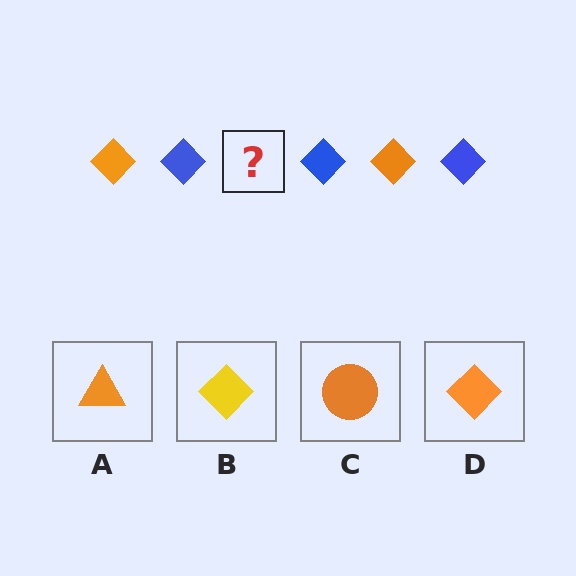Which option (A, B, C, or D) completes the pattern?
D.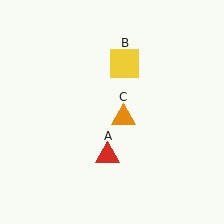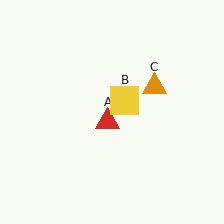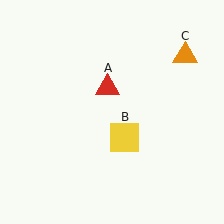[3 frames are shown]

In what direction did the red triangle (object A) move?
The red triangle (object A) moved up.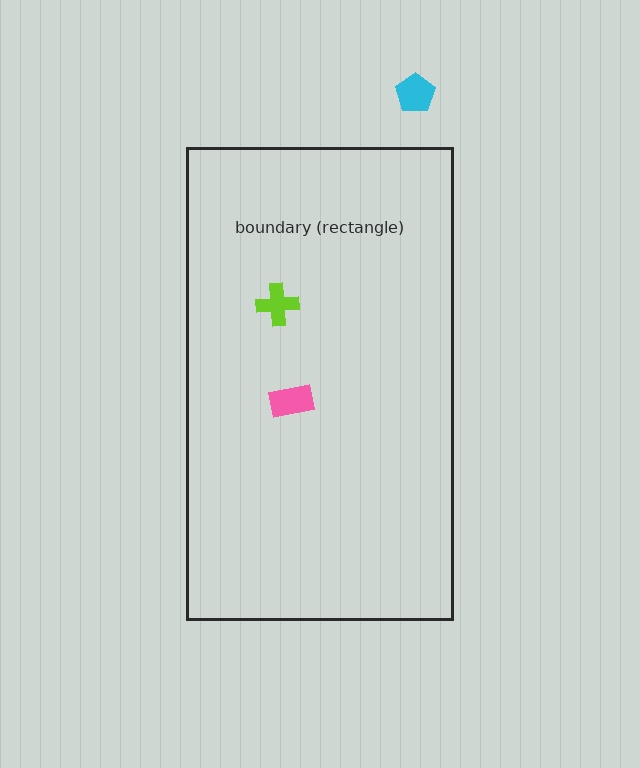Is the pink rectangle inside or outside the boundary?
Inside.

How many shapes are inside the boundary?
2 inside, 1 outside.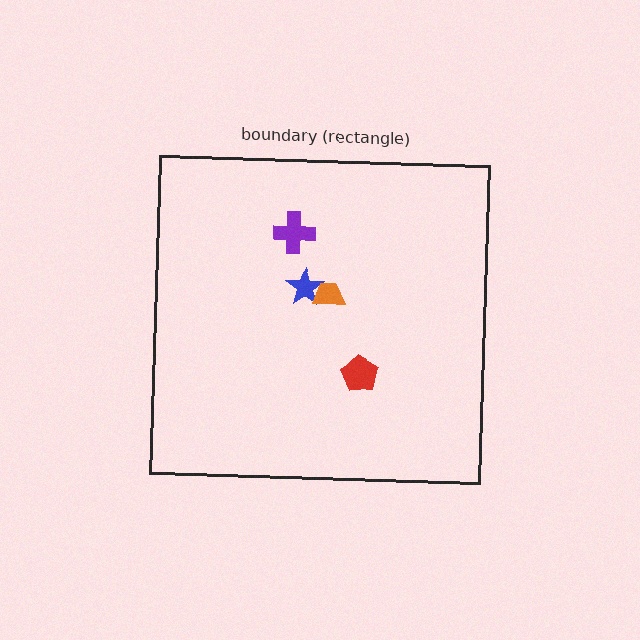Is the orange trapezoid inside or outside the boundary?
Inside.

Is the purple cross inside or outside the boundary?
Inside.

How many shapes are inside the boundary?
4 inside, 0 outside.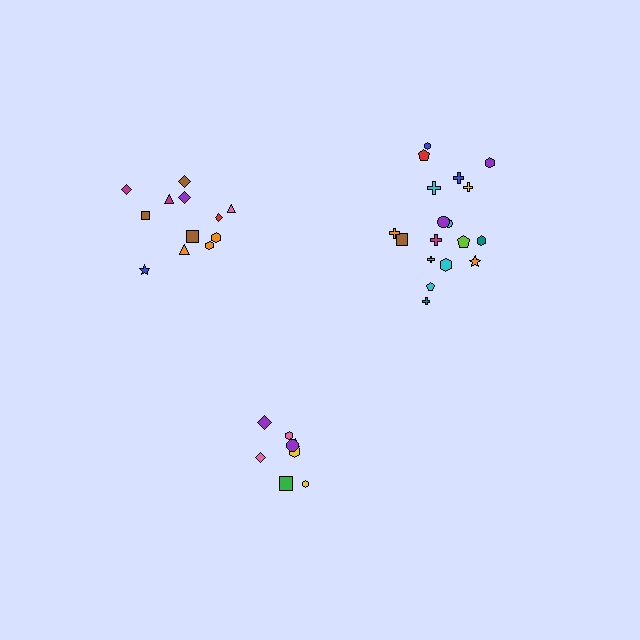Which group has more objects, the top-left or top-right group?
The top-right group.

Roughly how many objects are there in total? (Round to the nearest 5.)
Roughly 40 objects in total.